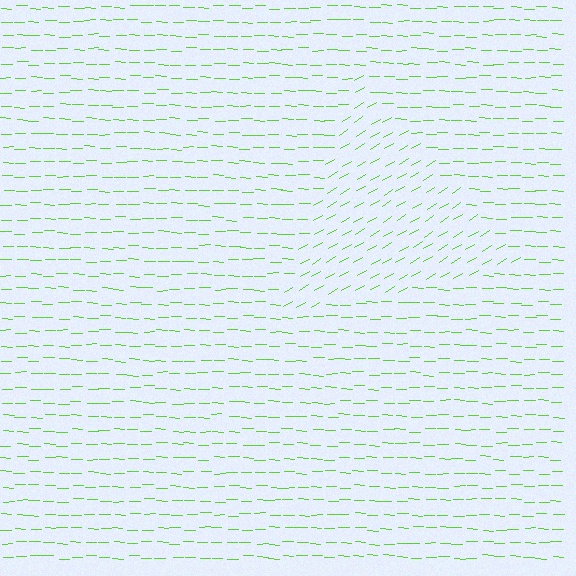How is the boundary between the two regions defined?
The boundary is defined purely by a change in line orientation (approximately 32 degrees difference). All lines are the same color and thickness.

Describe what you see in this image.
The image is filled with small lime line segments. A triangle region in the image has lines oriented differently from the surrounding lines, creating a visible texture boundary.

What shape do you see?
I see a triangle.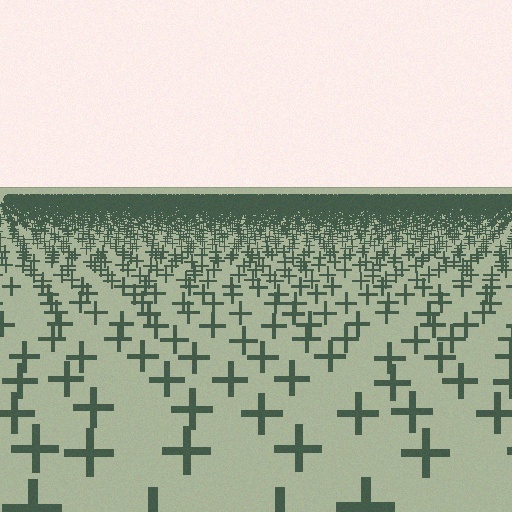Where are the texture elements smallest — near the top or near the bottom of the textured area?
Near the top.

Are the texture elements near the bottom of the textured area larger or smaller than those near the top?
Larger. Near the bottom, elements are closer to the viewer and appear at a bigger on-screen size.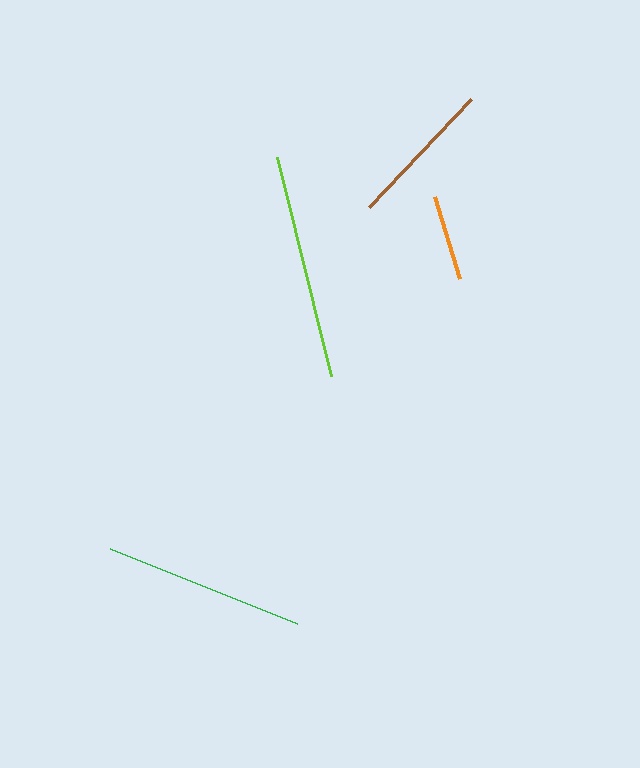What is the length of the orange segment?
The orange segment is approximately 86 pixels long.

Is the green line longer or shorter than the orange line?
The green line is longer than the orange line.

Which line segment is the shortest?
The orange line is the shortest at approximately 86 pixels.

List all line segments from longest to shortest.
From longest to shortest: lime, green, brown, orange.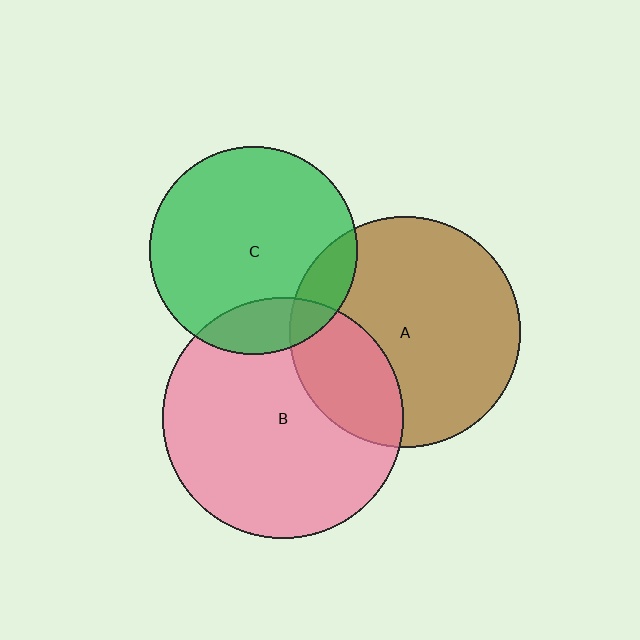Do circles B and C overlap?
Yes.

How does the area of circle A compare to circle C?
Approximately 1.2 times.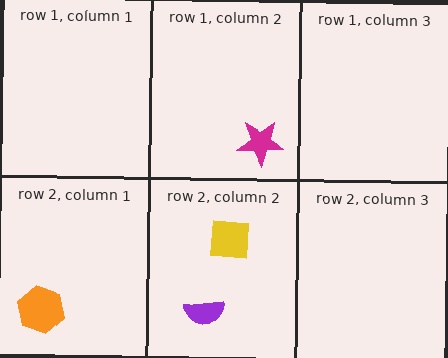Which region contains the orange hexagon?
The row 2, column 1 region.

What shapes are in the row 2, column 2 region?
The purple semicircle, the yellow square.